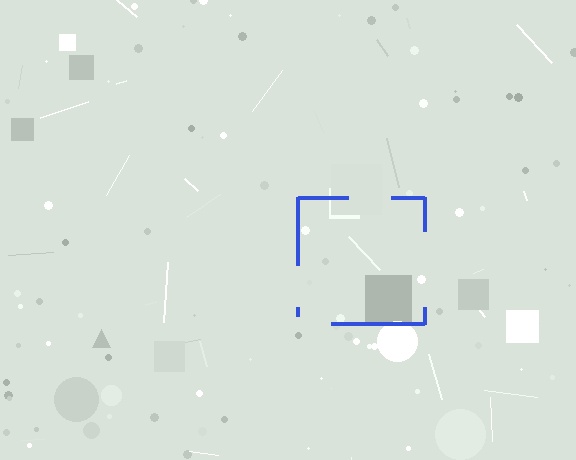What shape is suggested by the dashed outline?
The dashed outline suggests a square.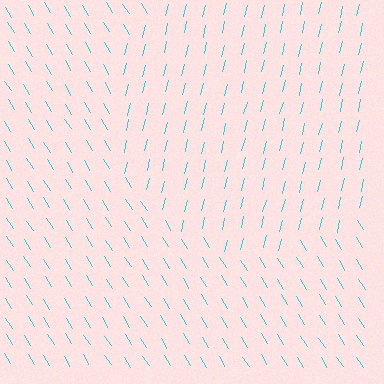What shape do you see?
I see a circle.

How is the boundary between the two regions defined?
The boundary is defined purely by a change in line orientation (approximately 45 degrees difference). All lines are the same color and thickness.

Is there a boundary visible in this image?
Yes, there is a texture boundary formed by a change in line orientation.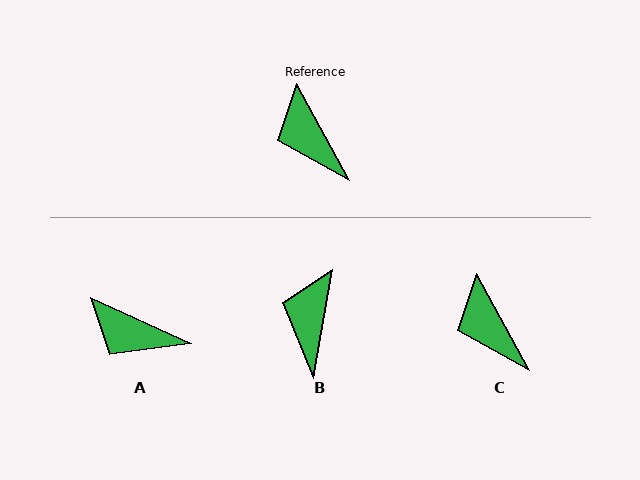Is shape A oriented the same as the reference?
No, it is off by about 37 degrees.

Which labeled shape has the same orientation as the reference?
C.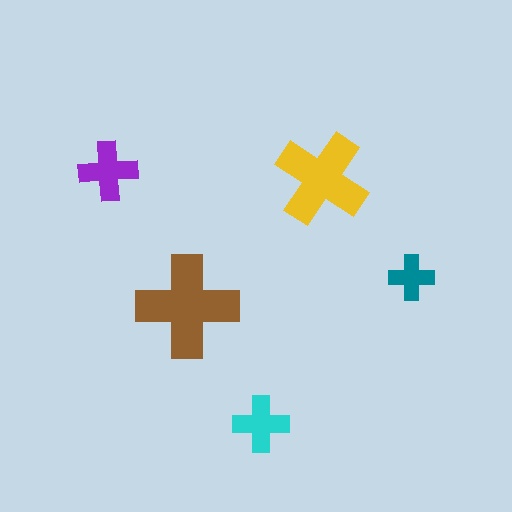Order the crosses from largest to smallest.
the brown one, the yellow one, the purple one, the cyan one, the teal one.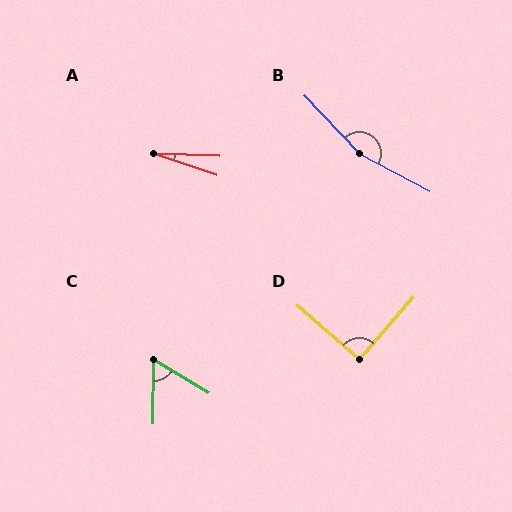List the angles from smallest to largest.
A (16°), C (59°), D (90°), B (162°).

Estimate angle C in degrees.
Approximately 59 degrees.